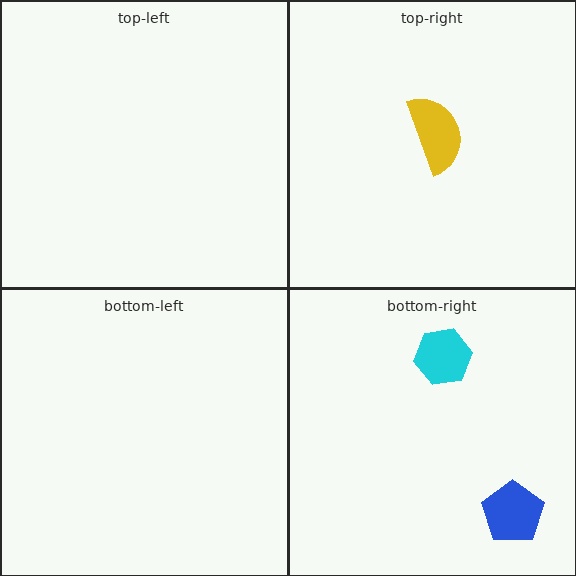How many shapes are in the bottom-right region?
2.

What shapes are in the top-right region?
The yellow semicircle.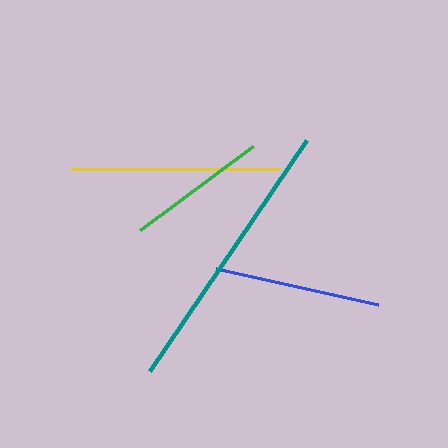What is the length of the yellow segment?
The yellow segment is approximately 209 pixels long.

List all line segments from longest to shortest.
From longest to shortest: teal, yellow, blue, green.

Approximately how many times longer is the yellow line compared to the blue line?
The yellow line is approximately 1.3 times the length of the blue line.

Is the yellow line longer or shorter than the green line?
The yellow line is longer than the green line.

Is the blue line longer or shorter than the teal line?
The teal line is longer than the blue line.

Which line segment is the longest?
The teal line is the longest at approximately 279 pixels.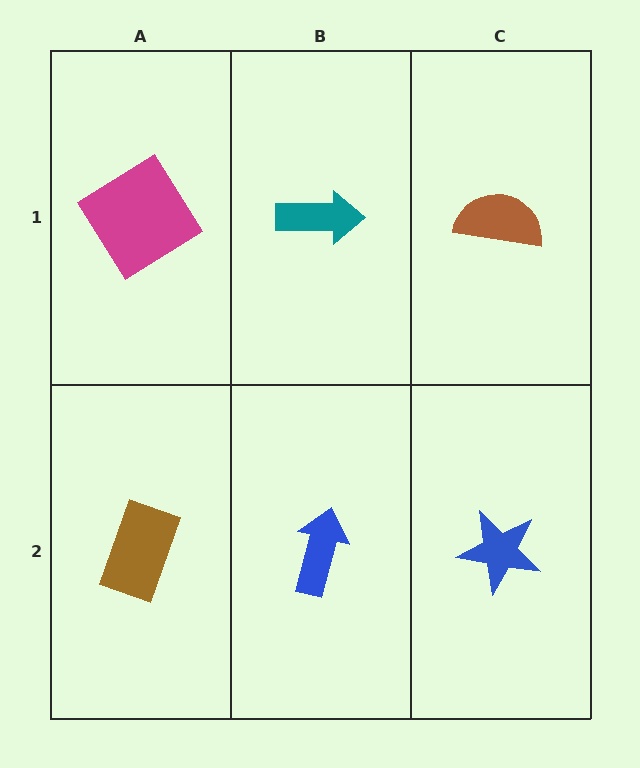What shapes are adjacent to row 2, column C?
A brown semicircle (row 1, column C), a blue arrow (row 2, column B).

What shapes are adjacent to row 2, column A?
A magenta diamond (row 1, column A), a blue arrow (row 2, column B).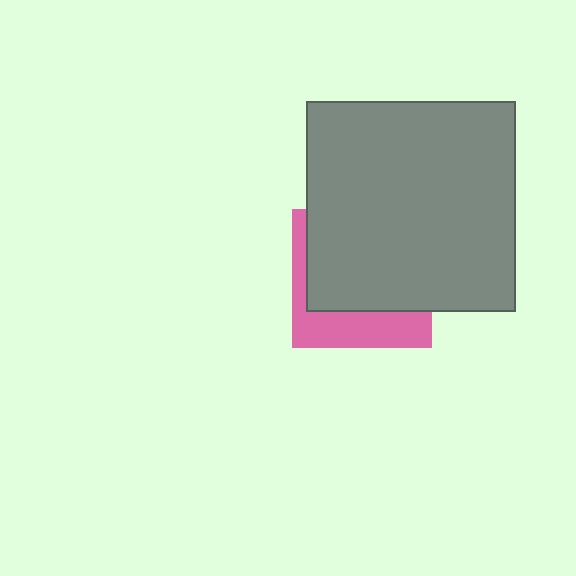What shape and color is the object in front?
The object in front is a gray square.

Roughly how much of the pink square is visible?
A small part of it is visible (roughly 33%).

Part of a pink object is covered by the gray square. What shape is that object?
It is a square.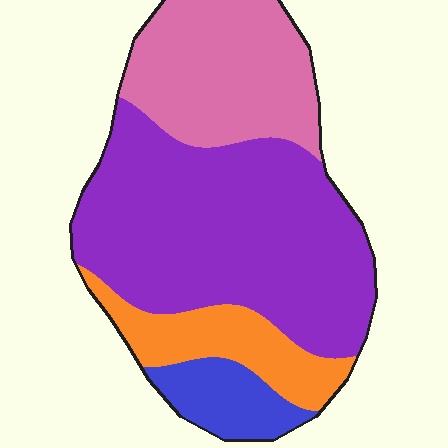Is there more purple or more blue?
Purple.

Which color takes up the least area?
Blue, at roughly 10%.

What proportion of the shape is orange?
Orange takes up less than a sixth of the shape.